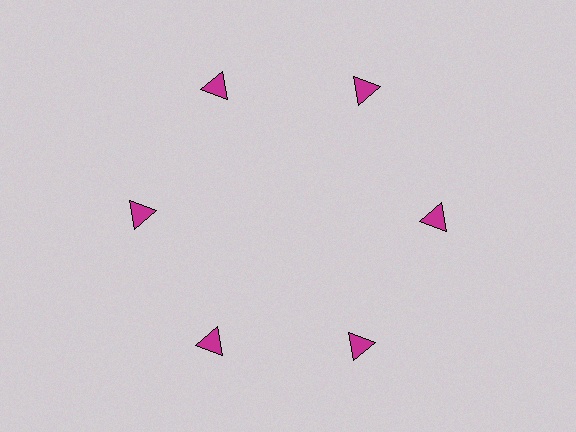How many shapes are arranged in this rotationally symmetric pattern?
There are 6 shapes, arranged in 6 groups of 1.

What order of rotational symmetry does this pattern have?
This pattern has 6-fold rotational symmetry.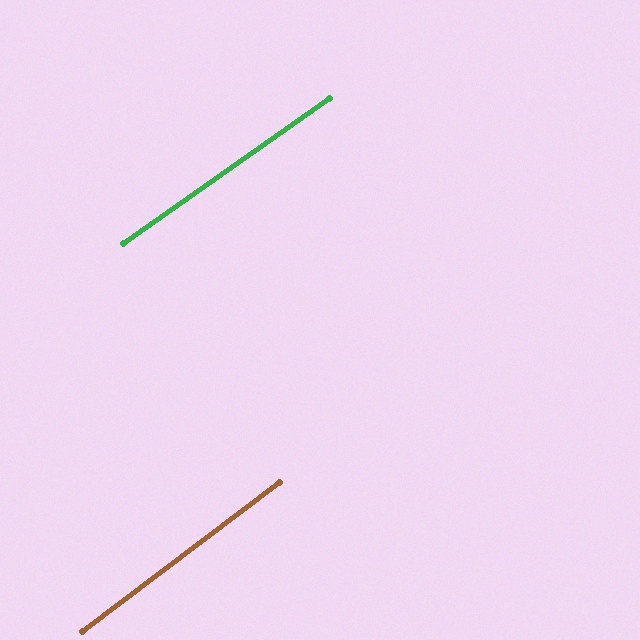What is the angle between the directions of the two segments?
Approximately 2 degrees.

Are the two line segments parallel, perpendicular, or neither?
Parallel — their directions differ by only 1.9°.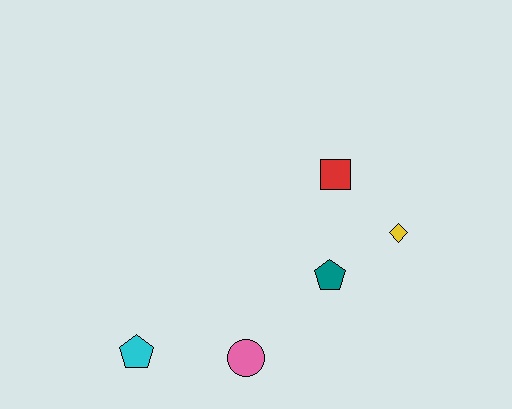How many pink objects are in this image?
There is 1 pink object.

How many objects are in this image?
There are 5 objects.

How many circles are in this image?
There is 1 circle.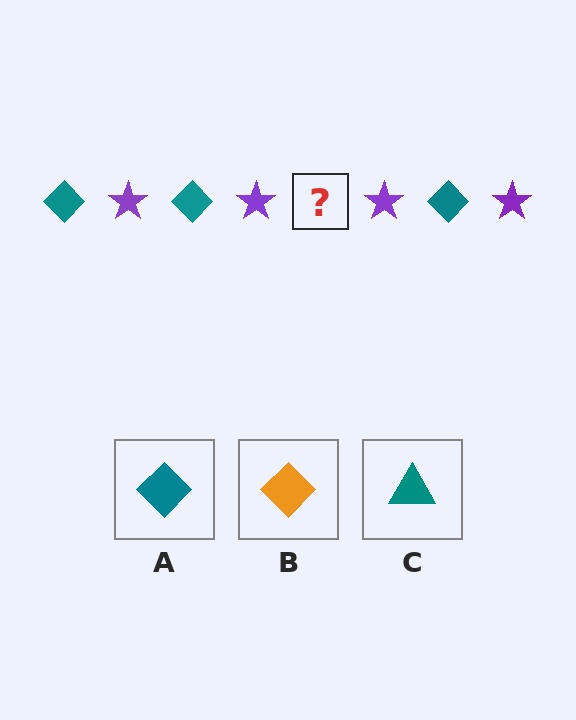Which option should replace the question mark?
Option A.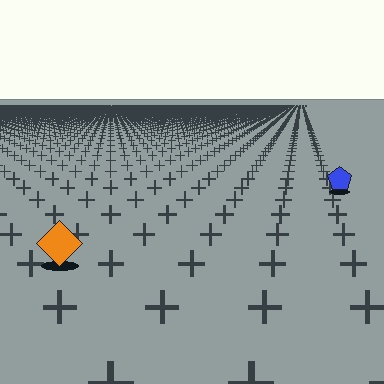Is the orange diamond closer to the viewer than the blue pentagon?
Yes. The orange diamond is closer — you can tell from the texture gradient: the ground texture is coarser near it.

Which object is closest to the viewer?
The orange diamond is closest. The texture marks near it are larger and more spread out.